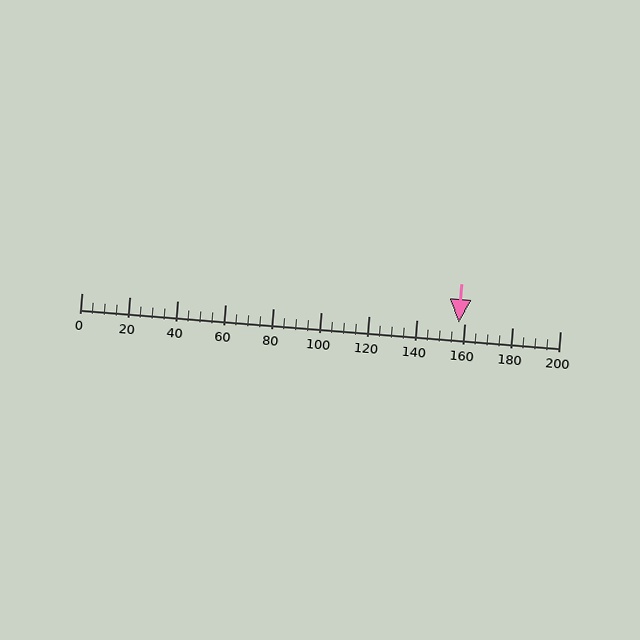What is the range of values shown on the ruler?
The ruler shows values from 0 to 200.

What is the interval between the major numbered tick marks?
The major tick marks are spaced 20 units apart.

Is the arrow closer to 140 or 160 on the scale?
The arrow is closer to 160.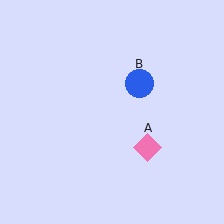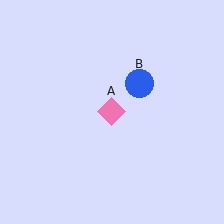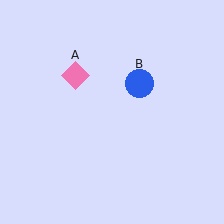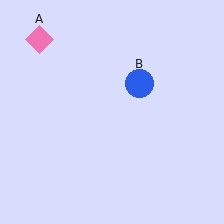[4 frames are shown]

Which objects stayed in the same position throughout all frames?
Blue circle (object B) remained stationary.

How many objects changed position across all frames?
1 object changed position: pink diamond (object A).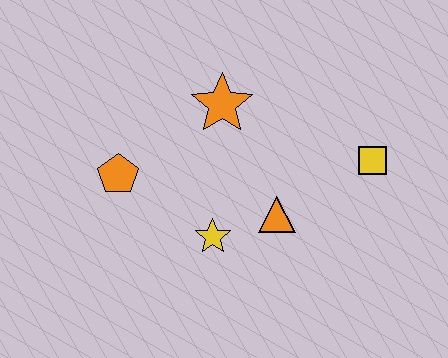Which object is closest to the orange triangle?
The yellow star is closest to the orange triangle.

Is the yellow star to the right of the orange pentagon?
Yes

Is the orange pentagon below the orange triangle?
No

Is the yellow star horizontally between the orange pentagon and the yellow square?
Yes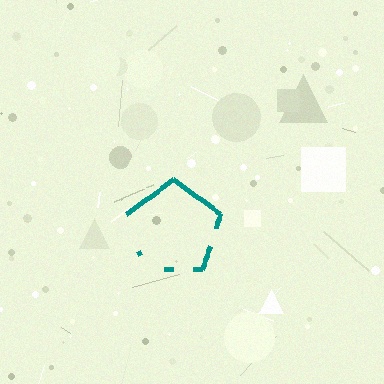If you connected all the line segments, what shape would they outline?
They would outline a pentagon.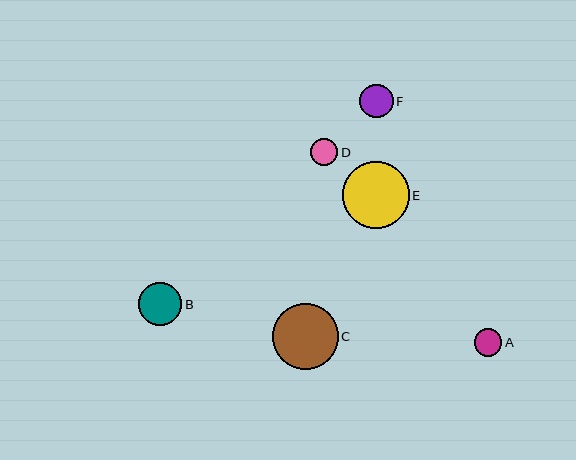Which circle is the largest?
Circle E is the largest with a size of approximately 67 pixels.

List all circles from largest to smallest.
From largest to smallest: E, C, B, F, A, D.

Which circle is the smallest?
Circle D is the smallest with a size of approximately 27 pixels.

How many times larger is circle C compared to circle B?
Circle C is approximately 1.5 times the size of circle B.